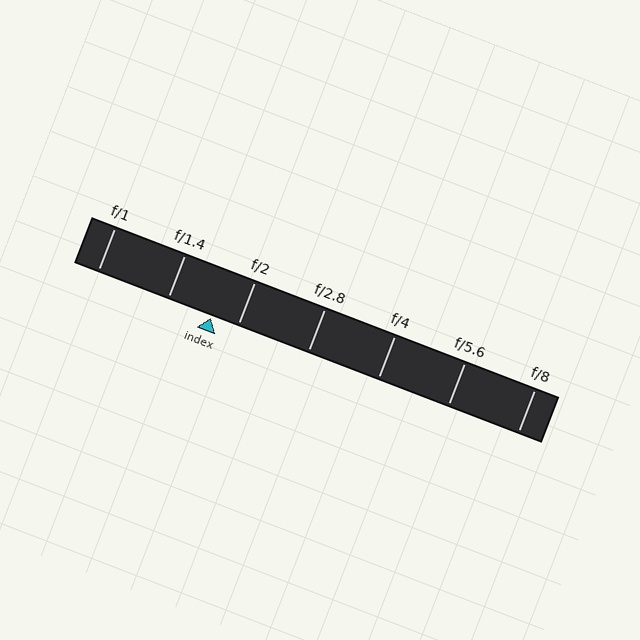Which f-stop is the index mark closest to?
The index mark is closest to f/2.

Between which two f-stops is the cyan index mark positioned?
The index mark is between f/1.4 and f/2.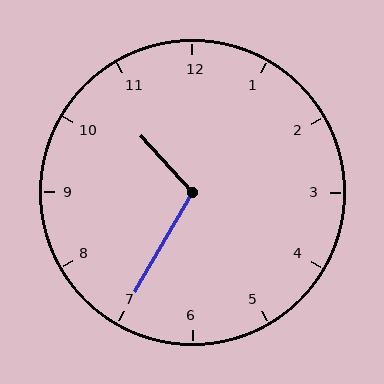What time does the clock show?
10:35.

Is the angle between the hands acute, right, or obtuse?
It is obtuse.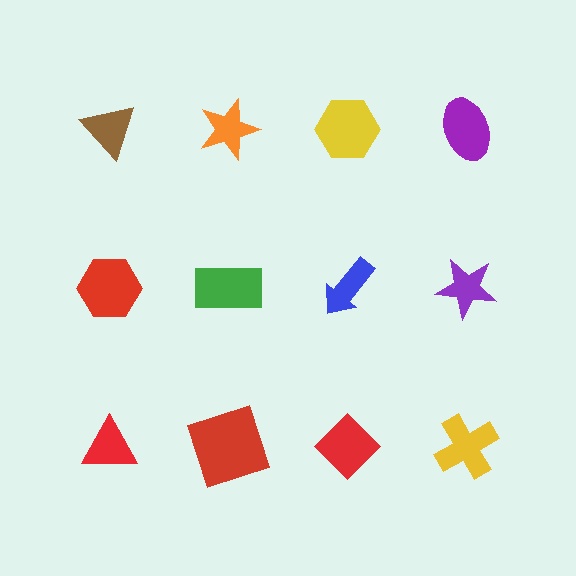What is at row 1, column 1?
A brown triangle.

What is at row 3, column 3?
A red diamond.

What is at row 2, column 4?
A purple star.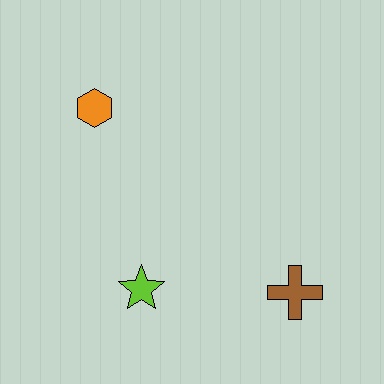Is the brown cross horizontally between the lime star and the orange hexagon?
No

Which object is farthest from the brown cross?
The orange hexagon is farthest from the brown cross.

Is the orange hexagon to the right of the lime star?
No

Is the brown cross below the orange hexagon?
Yes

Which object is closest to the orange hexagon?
The lime star is closest to the orange hexagon.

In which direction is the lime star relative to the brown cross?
The lime star is to the left of the brown cross.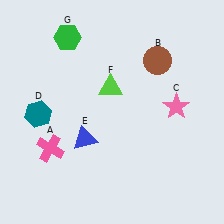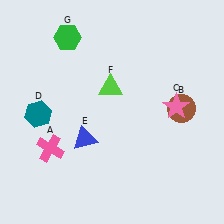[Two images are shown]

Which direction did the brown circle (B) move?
The brown circle (B) moved down.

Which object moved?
The brown circle (B) moved down.